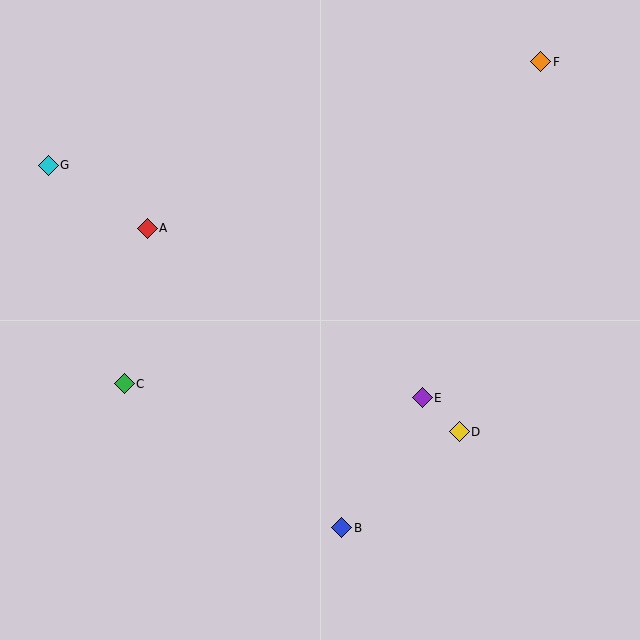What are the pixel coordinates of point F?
Point F is at (541, 62).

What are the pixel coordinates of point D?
Point D is at (459, 432).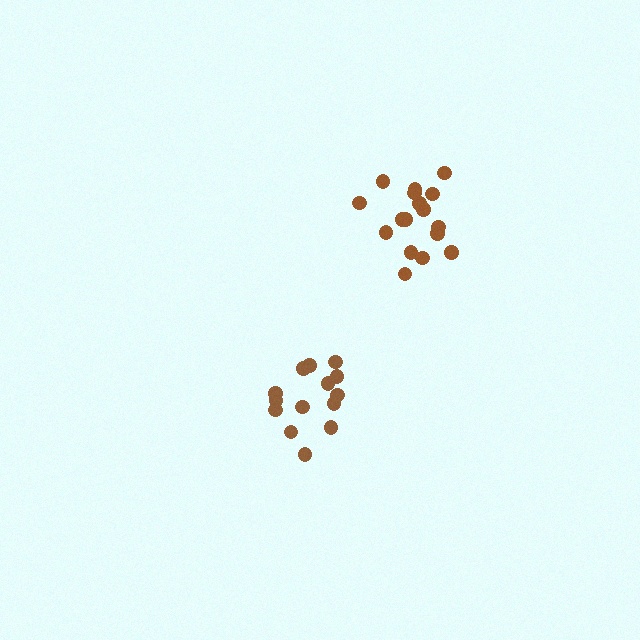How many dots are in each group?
Group 1: 14 dots, Group 2: 17 dots (31 total).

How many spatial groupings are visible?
There are 2 spatial groupings.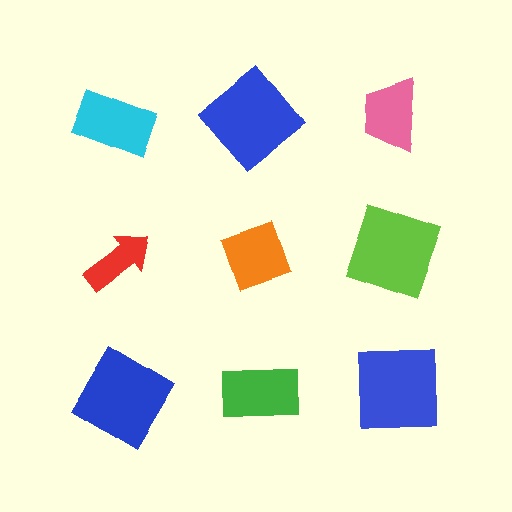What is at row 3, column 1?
A blue diamond.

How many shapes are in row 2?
3 shapes.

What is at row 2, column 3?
A lime square.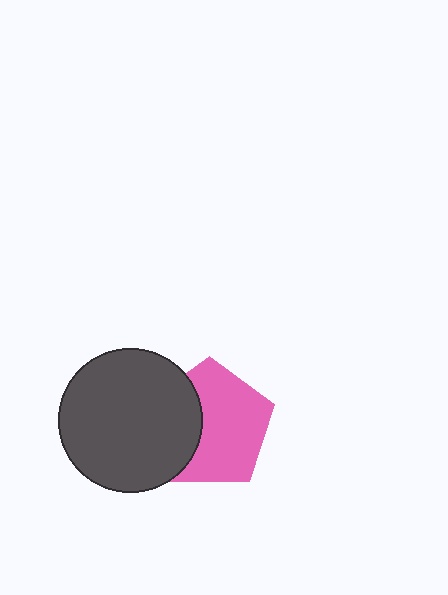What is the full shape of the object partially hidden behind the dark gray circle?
The partially hidden object is a pink pentagon.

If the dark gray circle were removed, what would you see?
You would see the complete pink pentagon.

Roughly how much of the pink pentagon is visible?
Most of it is visible (roughly 65%).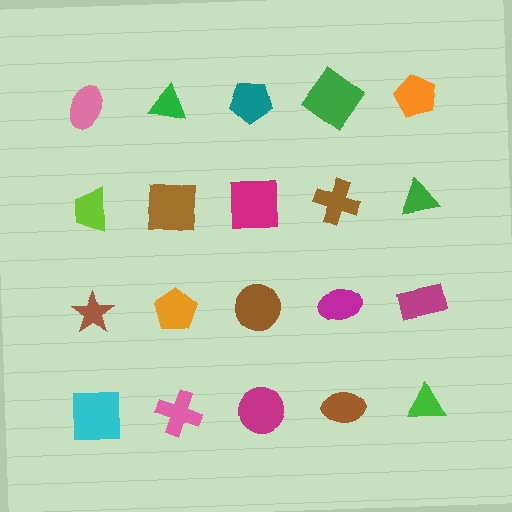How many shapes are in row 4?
5 shapes.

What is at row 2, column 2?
A brown square.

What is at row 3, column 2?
An orange pentagon.